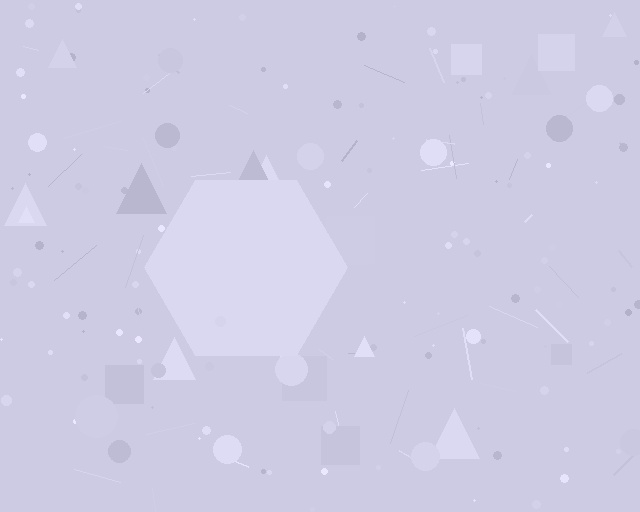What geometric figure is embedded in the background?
A hexagon is embedded in the background.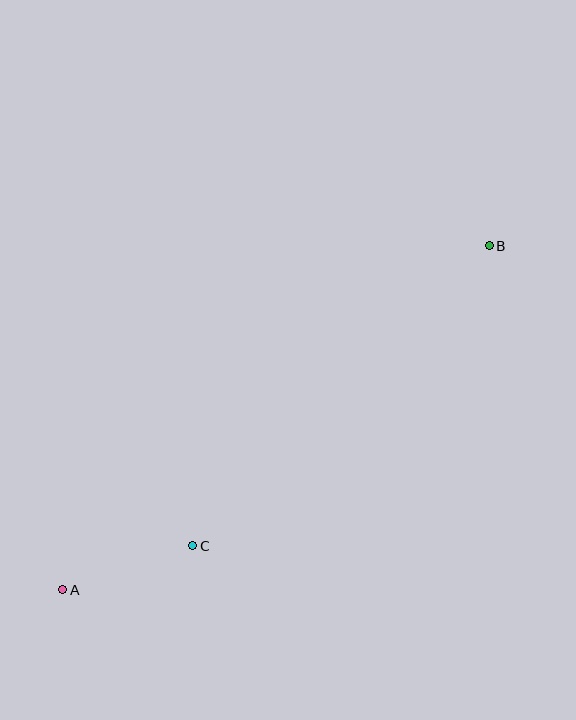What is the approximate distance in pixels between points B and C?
The distance between B and C is approximately 422 pixels.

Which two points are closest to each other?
Points A and C are closest to each other.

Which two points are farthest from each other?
Points A and B are farthest from each other.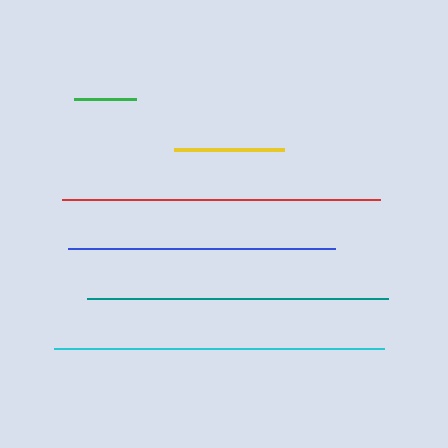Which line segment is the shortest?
The green line is the shortest at approximately 62 pixels.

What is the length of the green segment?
The green segment is approximately 62 pixels long.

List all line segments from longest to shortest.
From longest to shortest: cyan, red, teal, blue, yellow, green.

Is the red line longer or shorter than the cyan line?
The cyan line is longer than the red line.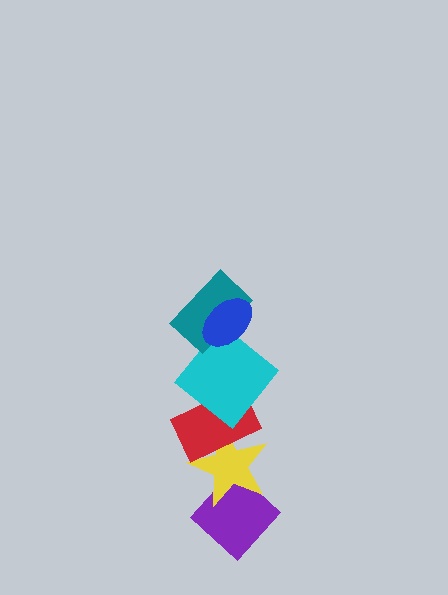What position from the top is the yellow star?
The yellow star is 5th from the top.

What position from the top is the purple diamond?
The purple diamond is 6th from the top.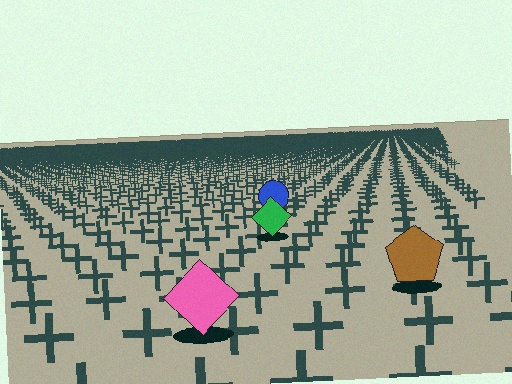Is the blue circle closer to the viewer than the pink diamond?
No. The pink diamond is closer — you can tell from the texture gradient: the ground texture is coarser near it.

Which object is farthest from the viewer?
The blue circle is farthest from the viewer. It appears smaller and the ground texture around it is denser.